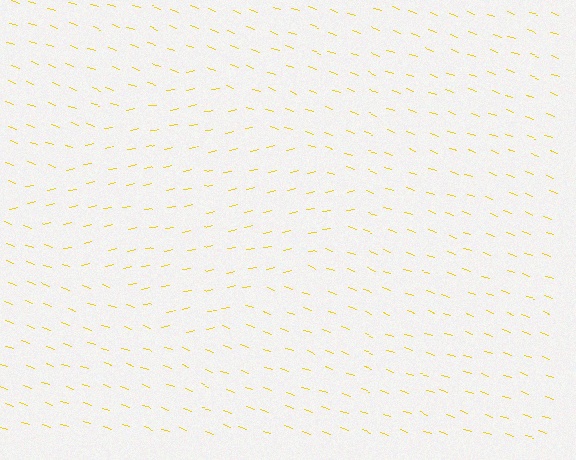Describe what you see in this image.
The image is filled with small yellow line segments. A diamond region in the image has lines oriented differently from the surrounding lines, creating a visible texture boundary.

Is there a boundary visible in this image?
Yes, there is a texture boundary formed by a change in line orientation.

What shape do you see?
I see a diamond.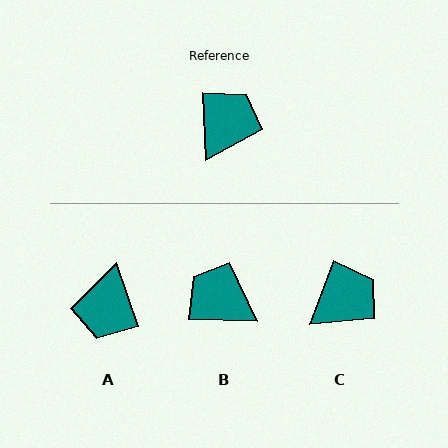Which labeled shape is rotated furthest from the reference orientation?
A, about 163 degrees away.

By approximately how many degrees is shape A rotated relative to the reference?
Approximately 163 degrees clockwise.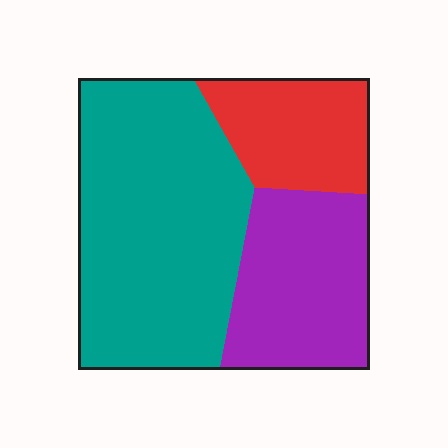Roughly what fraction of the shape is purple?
Purple takes up about one quarter (1/4) of the shape.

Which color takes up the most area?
Teal, at roughly 55%.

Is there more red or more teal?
Teal.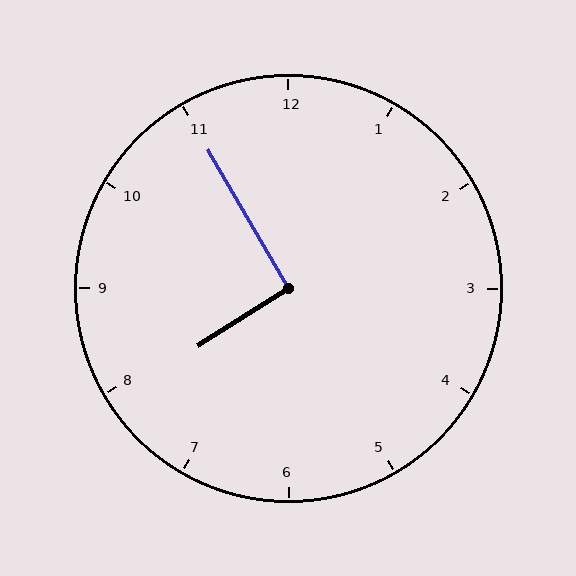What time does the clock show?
7:55.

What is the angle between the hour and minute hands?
Approximately 92 degrees.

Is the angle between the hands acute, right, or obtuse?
It is right.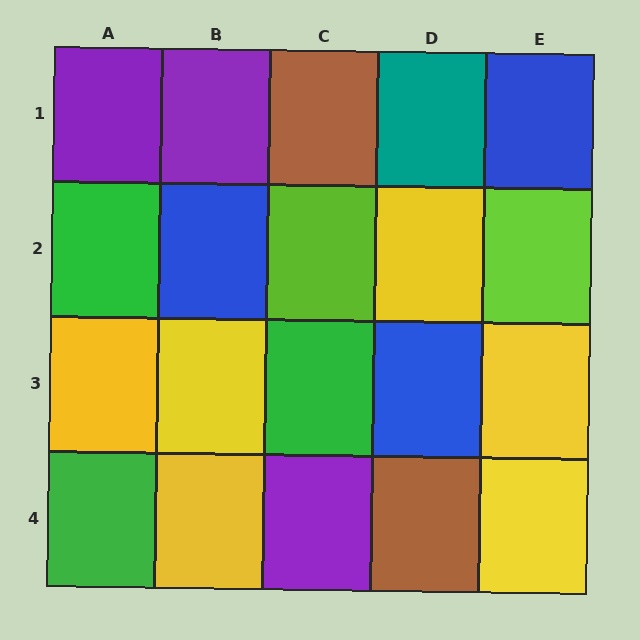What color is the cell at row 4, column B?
Yellow.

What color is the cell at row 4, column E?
Yellow.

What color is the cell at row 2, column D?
Yellow.